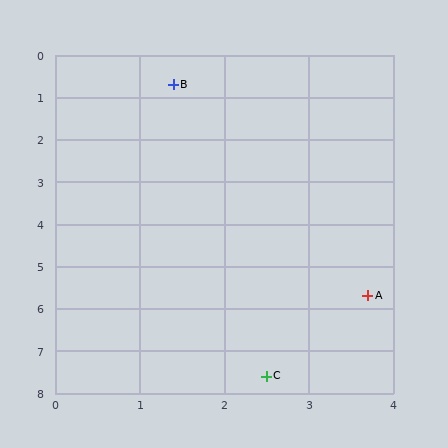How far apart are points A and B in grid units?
Points A and B are about 5.5 grid units apart.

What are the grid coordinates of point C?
Point C is at approximately (2.5, 7.6).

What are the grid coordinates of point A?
Point A is at approximately (3.7, 5.7).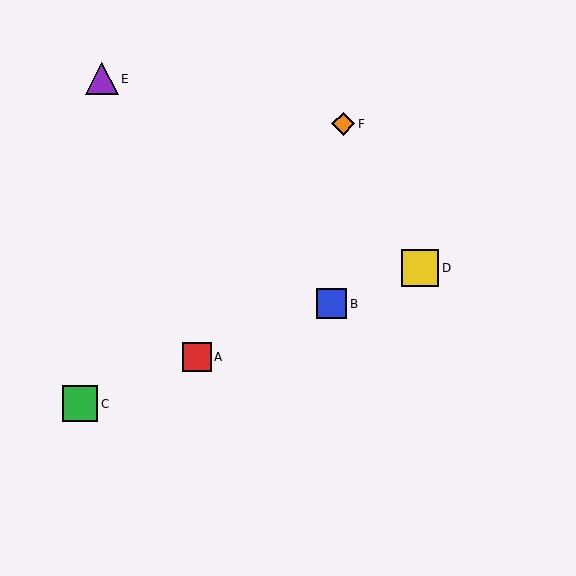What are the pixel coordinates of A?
Object A is at (197, 357).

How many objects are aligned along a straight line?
4 objects (A, B, C, D) are aligned along a straight line.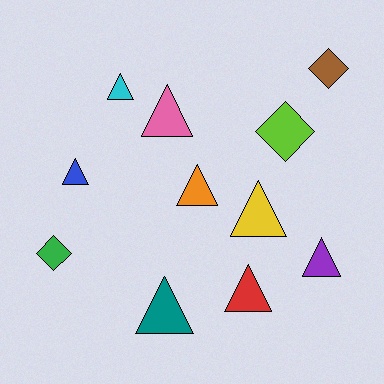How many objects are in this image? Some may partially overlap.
There are 11 objects.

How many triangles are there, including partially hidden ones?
There are 8 triangles.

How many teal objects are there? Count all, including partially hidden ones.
There is 1 teal object.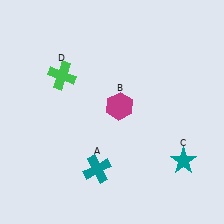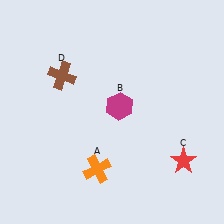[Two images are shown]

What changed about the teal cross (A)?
In Image 1, A is teal. In Image 2, it changed to orange.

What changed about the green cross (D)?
In Image 1, D is green. In Image 2, it changed to brown.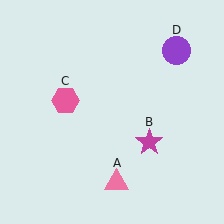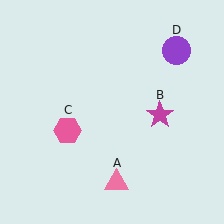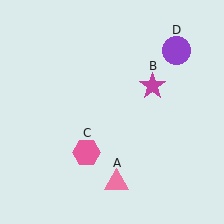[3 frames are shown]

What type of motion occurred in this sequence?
The magenta star (object B), pink hexagon (object C) rotated counterclockwise around the center of the scene.